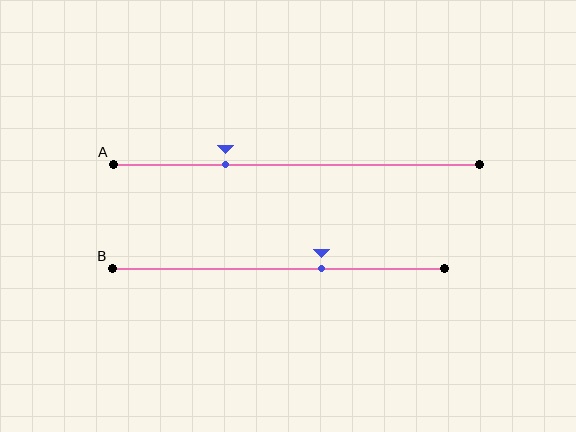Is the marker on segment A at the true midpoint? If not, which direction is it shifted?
No, the marker on segment A is shifted to the left by about 19% of the segment length.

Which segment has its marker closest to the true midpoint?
Segment B has its marker closest to the true midpoint.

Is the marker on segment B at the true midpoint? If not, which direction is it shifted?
No, the marker on segment B is shifted to the right by about 13% of the segment length.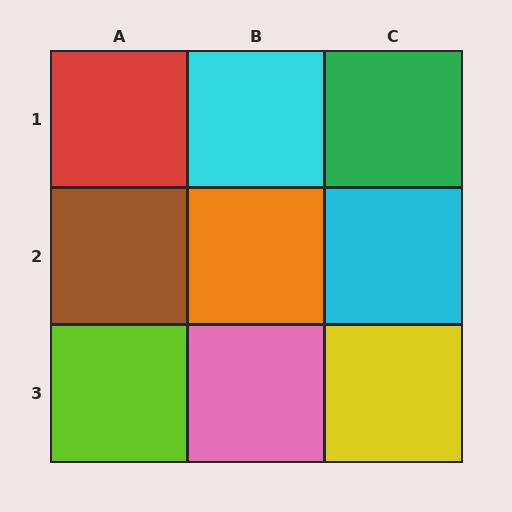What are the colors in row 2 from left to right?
Brown, orange, cyan.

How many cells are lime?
1 cell is lime.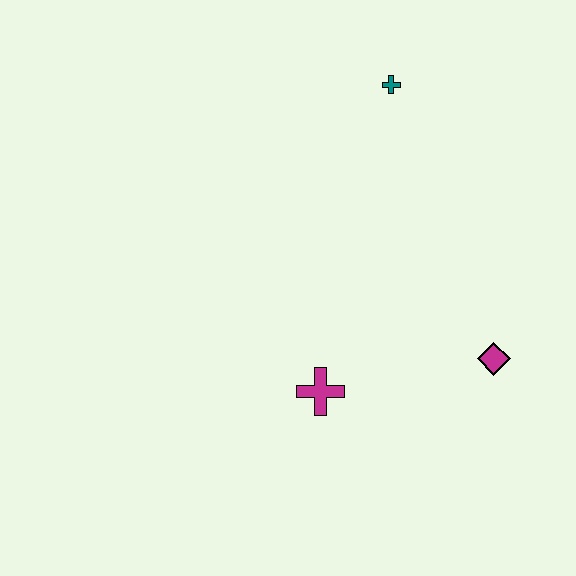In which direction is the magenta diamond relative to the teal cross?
The magenta diamond is below the teal cross.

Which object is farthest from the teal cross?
The magenta cross is farthest from the teal cross.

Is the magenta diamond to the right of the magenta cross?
Yes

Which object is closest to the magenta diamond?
The magenta cross is closest to the magenta diamond.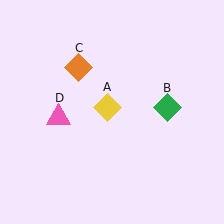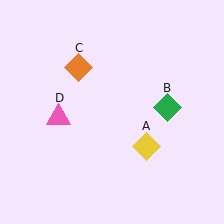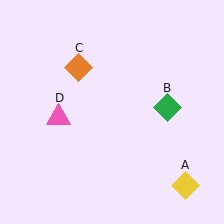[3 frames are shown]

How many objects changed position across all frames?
1 object changed position: yellow diamond (object A).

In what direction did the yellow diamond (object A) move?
The yellow diamond (object A) moved down and to the right.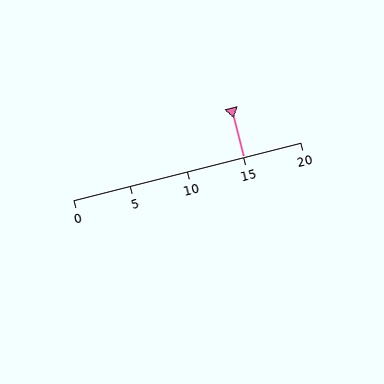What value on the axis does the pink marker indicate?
The marker indicates approximately 15.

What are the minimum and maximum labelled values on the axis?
The axis runs from 0 to 20.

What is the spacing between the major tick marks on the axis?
The major ticks are spaced 5 apart.